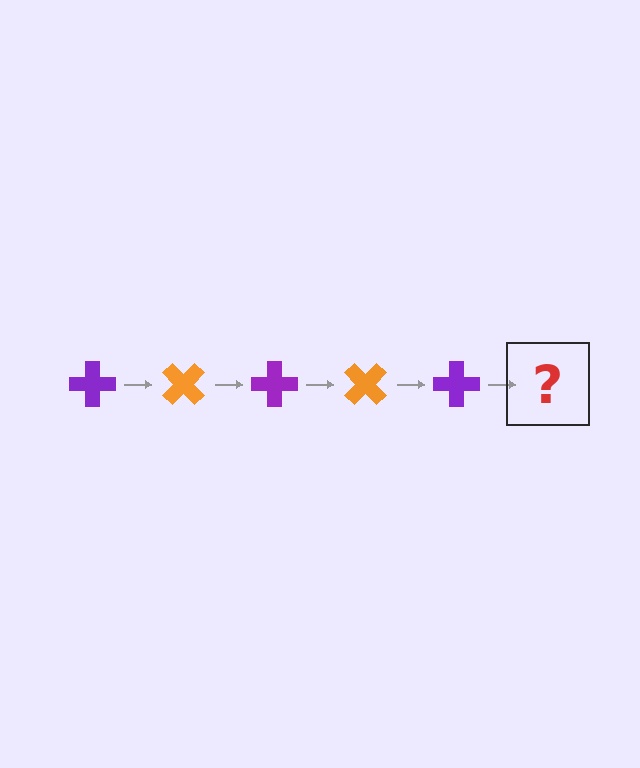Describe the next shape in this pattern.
It should be an orange cross, rotated 225 degrees from the start.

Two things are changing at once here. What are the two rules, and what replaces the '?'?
The two rules are that it rotates 45 degrees each step and the color cycles through purple and orange. The '?' should be an orange cross, rotated 225 degrees from the start.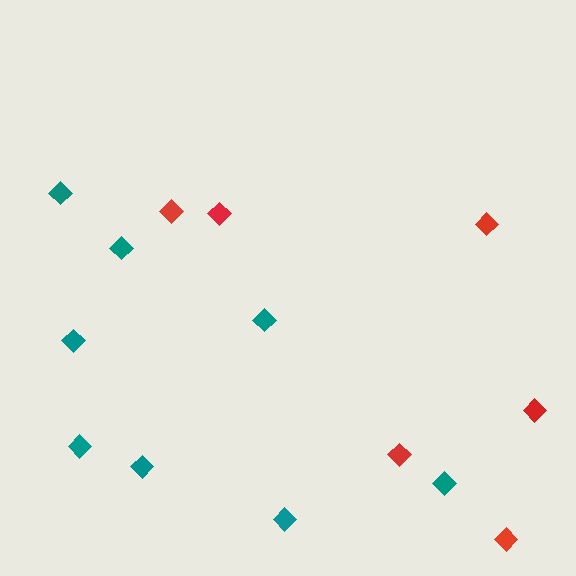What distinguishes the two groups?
There are 2 groups: one group of red diamonds (6) and one group of teal diamonds (8).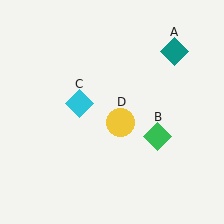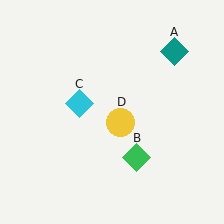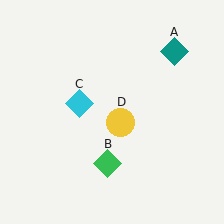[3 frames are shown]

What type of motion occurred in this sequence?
The green diamond (object B) rotated clockwise around the center of the scene.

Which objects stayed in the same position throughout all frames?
Teal diamond (object A) and cyan diamond (object C) and yellow circle (object D) remained stationary.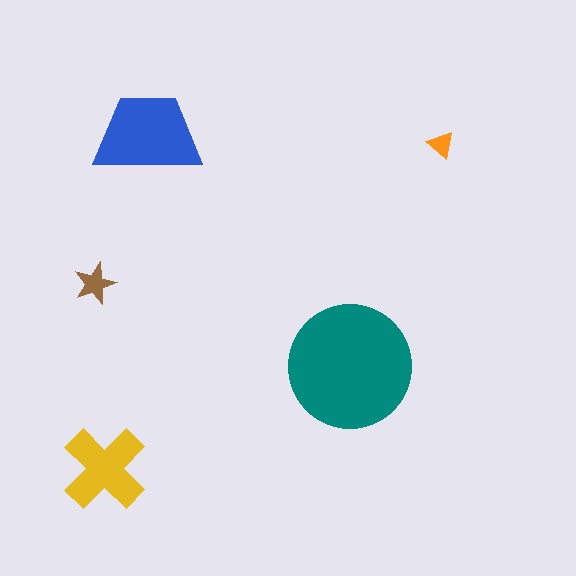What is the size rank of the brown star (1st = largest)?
4th.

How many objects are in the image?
There are 5 objects in the image.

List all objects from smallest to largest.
The orange triangle, the brown star, the yellow cross, the blue trapezoid, the teal circle.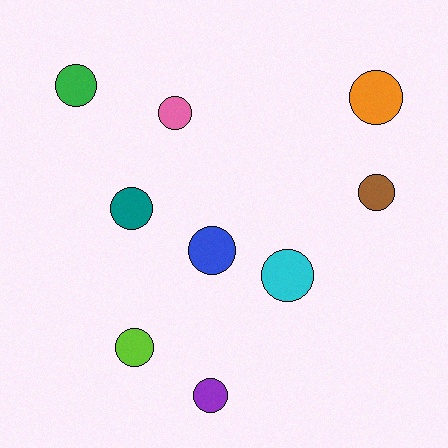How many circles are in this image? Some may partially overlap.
There are 9 circles.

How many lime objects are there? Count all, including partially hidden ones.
There is 1 lime object.